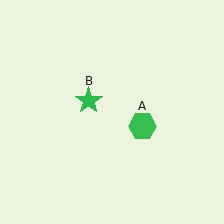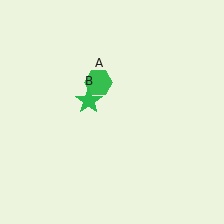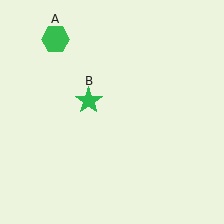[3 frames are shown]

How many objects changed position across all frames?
1 object changed position: green hexagon (object A).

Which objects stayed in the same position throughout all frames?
Green star (object B) remained stationary.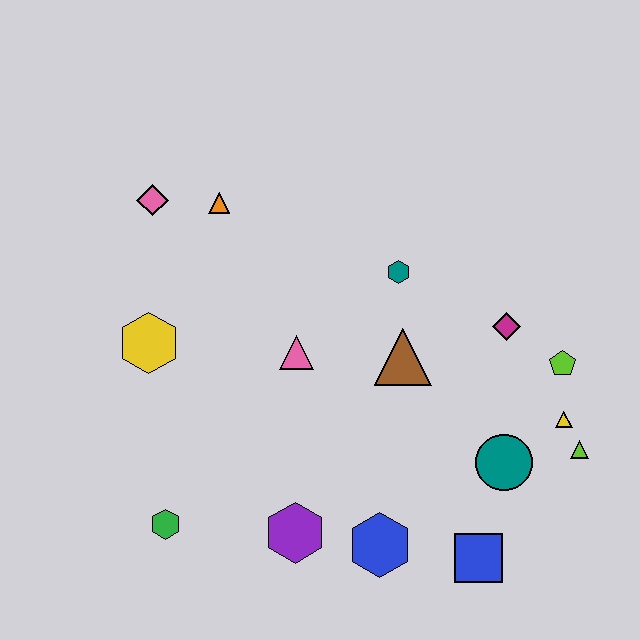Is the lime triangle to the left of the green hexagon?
No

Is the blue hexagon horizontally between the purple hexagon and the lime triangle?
Yes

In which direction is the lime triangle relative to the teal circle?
The lime triangle is to the right of the teal circle.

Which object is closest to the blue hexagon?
The purple hexagon is closest to the blue hexagon.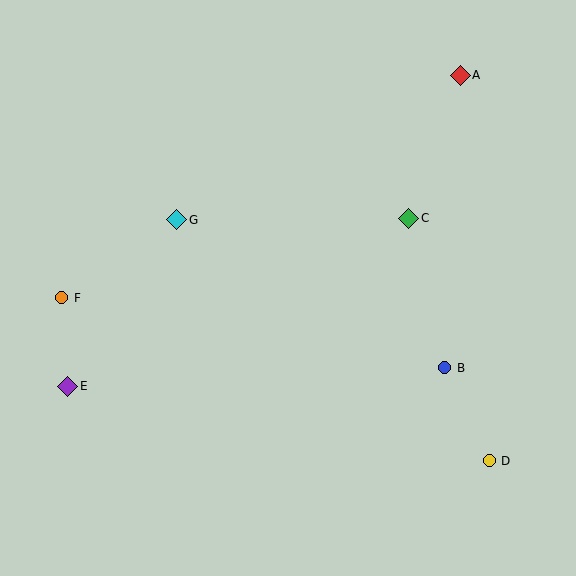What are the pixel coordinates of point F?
Point F is at (62, 298).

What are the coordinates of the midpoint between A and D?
The midpoint between A and D is at (475, 268).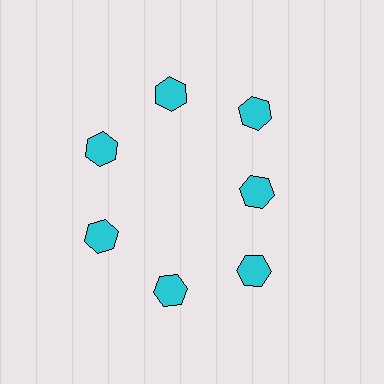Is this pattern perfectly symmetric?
No. The 7 cyan hexagons are arranged in a ring, but one element near the 3 o'clock position is pulled inward toward the center, breaking the 7-fold rotational symmetry.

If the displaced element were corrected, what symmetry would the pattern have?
It would have 7-fold rotational symmetry — the pattern would map onto itself every 51 degrees.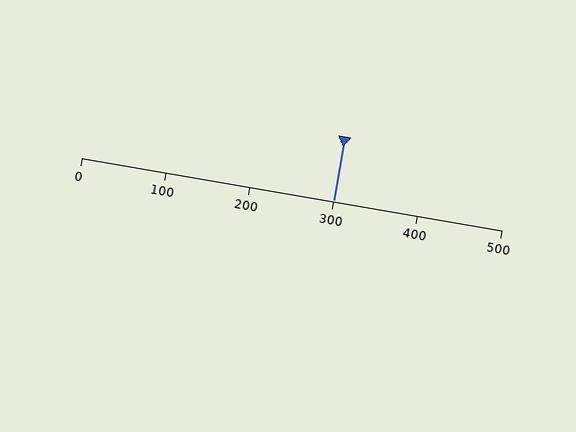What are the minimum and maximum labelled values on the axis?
The axis runs from 0 to 500.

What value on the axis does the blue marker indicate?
The marker indicates approximately 300.